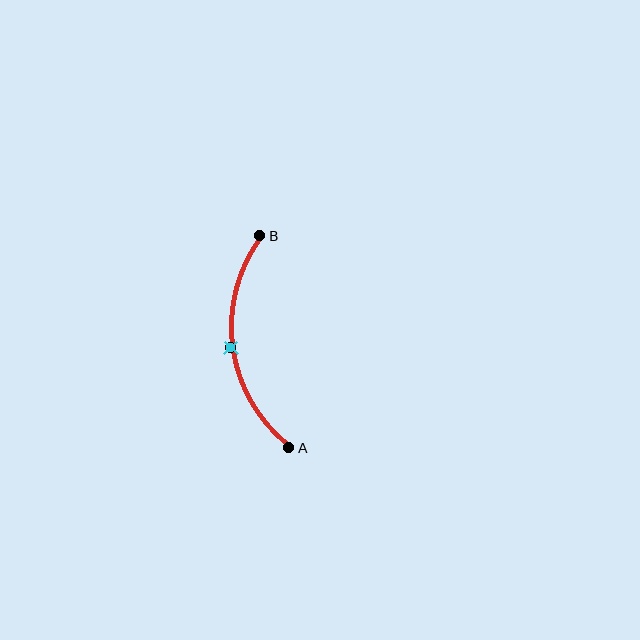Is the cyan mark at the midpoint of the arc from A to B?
Yes. The cyan mark lies on the arc at equal arc-length from both A and B — it is the arc midpoint.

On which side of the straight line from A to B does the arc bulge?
The arc bulges to the left of the straight line connecting A and B.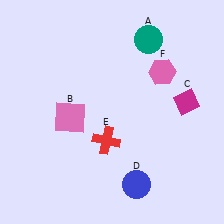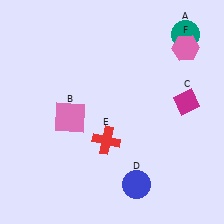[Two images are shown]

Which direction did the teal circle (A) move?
The teal circle (A) moved right.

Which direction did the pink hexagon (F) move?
The pink hexagon (F) moved up.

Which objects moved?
The objects that moved are: the teal circle (A), the pink hexagon (F).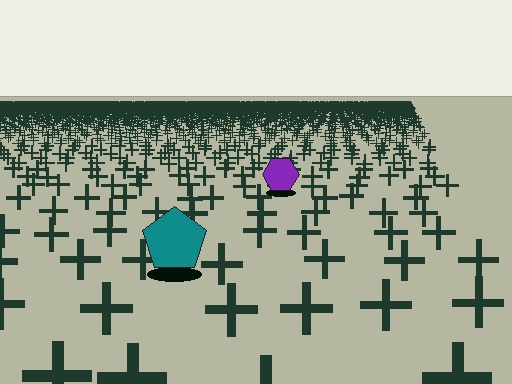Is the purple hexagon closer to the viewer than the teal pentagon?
No. The teal pentagon is closer — you can tell from the texture gradient: the ground texture is coarser near it.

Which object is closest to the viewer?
The teal pentagon is closest. The texture marks near it are larger and more spread out.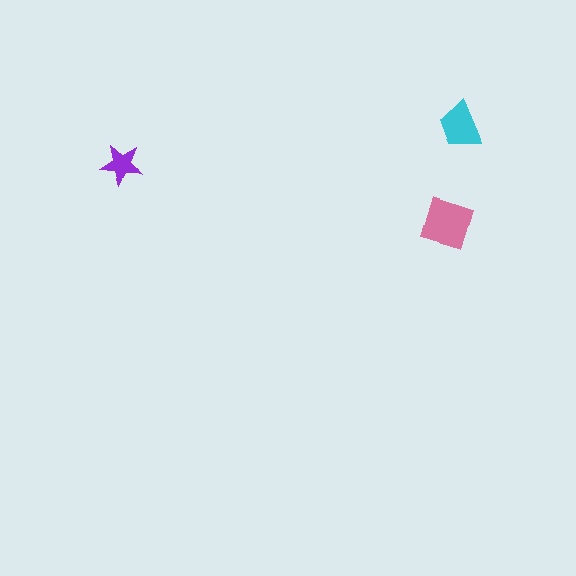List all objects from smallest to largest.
The purple star, the cyan trapezoid, the pink square.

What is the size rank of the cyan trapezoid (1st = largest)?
2nd.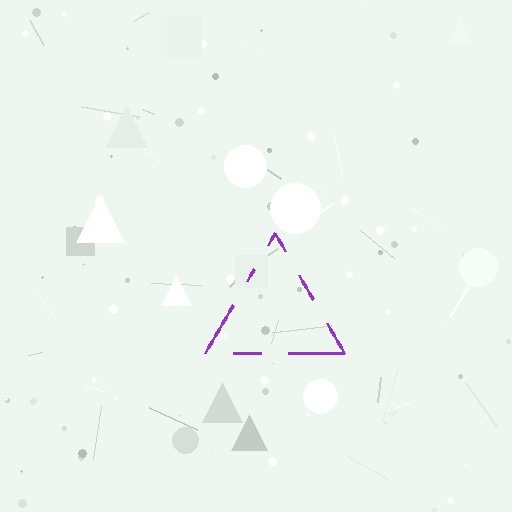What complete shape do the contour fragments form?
The contour fragments form a triangle.